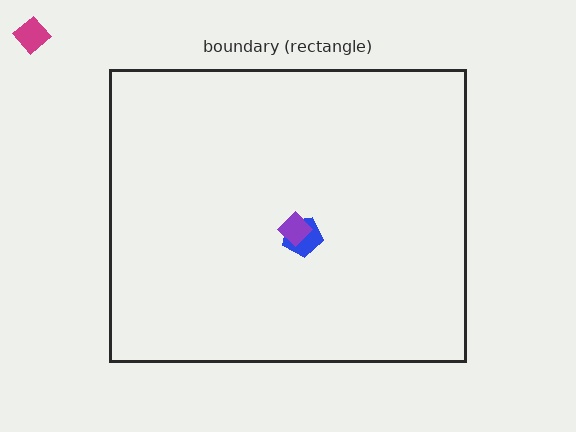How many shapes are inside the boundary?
2 inside, 1 outside.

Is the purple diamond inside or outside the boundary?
Inside.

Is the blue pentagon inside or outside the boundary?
Inside.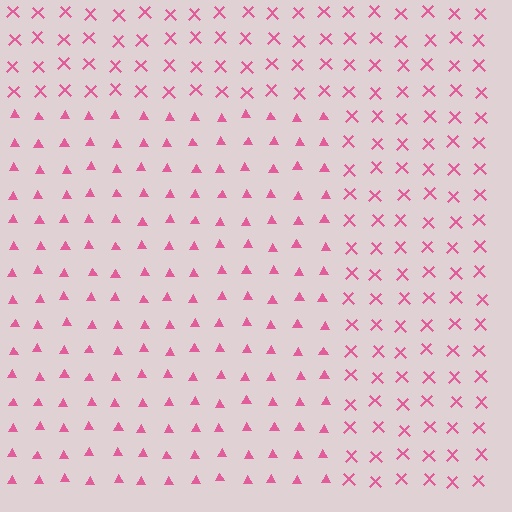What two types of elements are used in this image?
The image uses triangles inside the rectangle region and X marks outside it.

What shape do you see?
I see a rectangle.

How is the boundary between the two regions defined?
The boundary is defined by a change in element shape: triangles inside vs. X marks outside. All elements share the same color and spacing.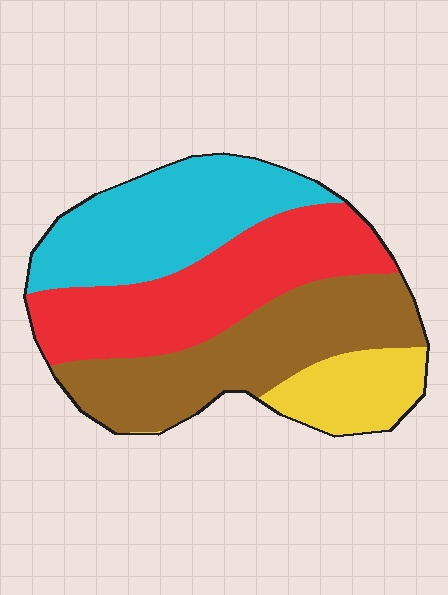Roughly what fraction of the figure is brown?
Brown takes up about one third (1/3) of the figure.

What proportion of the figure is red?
Red takes up about one third (1/3) of the figure.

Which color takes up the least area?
Yellow, at roughly 10%.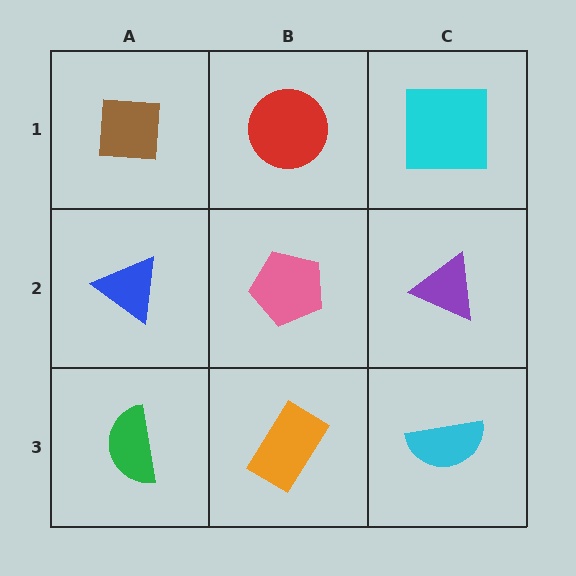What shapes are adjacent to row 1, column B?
A pink pentagon (row 2, column B), a brown square (row 1, column A), a cyan square (row 1, column C).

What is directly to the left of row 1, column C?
A red circle.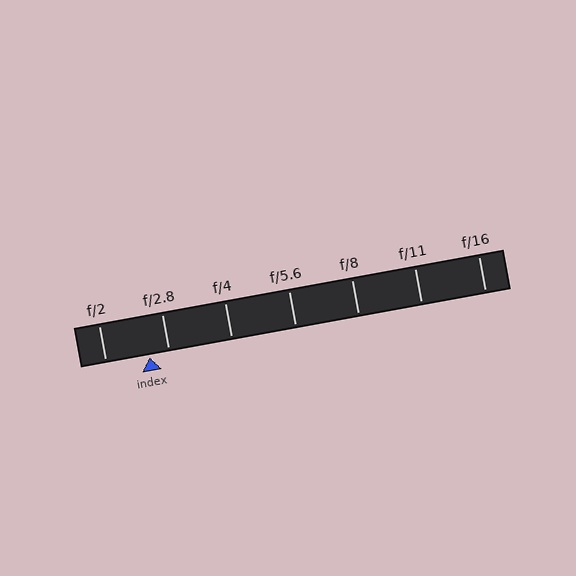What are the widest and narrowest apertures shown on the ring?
The widest aperture shown is f/2 and the narrowest is f/16.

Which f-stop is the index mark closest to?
The index mark is closest to f/2.8.